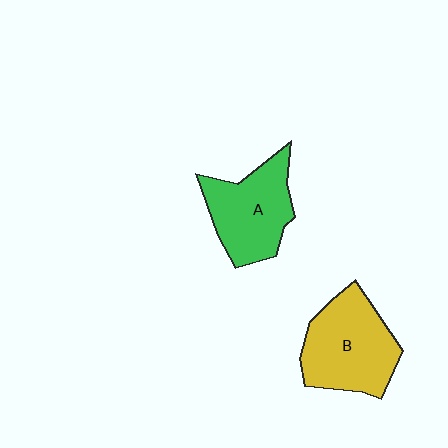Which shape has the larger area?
Shape B (yellow).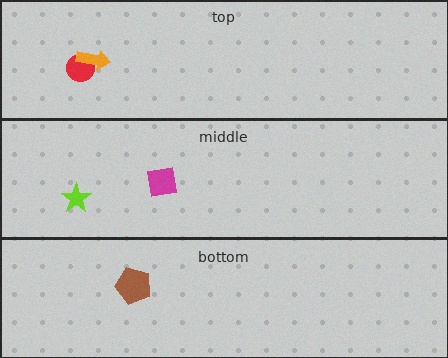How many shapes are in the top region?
2.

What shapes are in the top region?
The red circle, the orange arrow.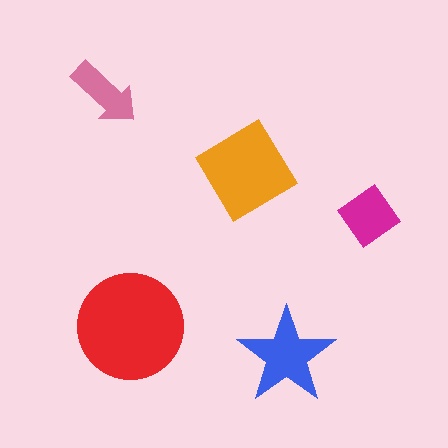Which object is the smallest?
The pink arrow.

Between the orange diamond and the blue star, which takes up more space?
The orange diamond.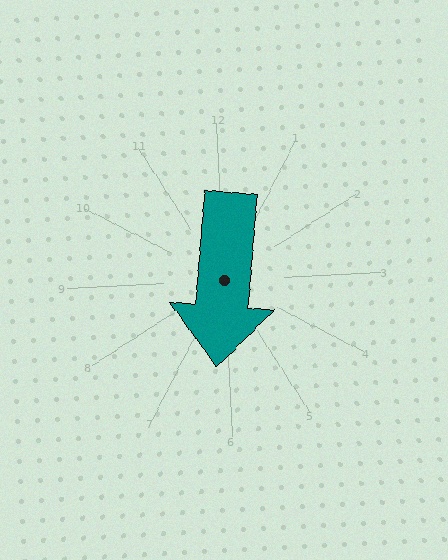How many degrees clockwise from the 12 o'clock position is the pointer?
Approximately 187 degrees.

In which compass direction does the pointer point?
South.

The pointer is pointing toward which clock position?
Roughly 6 o'clock.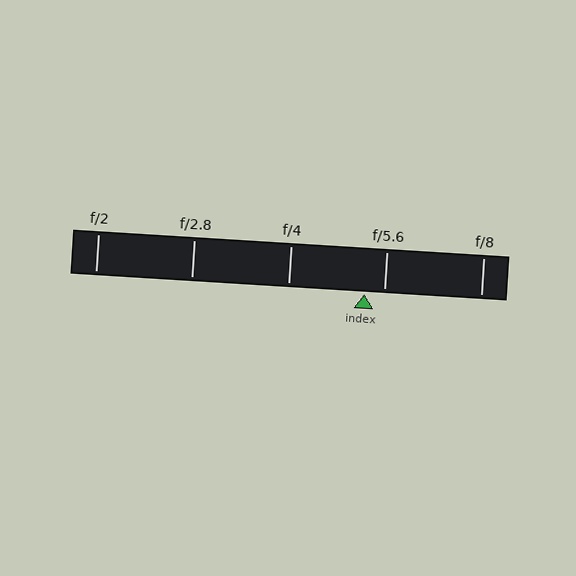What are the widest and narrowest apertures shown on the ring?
The widest aperture shown is f/2 and the narrowest is f/8.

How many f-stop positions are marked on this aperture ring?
There are 5 f-stop positions marked.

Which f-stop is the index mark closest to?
The index mark is closest to f/5.6.